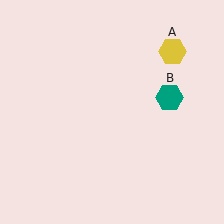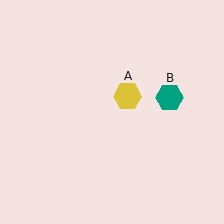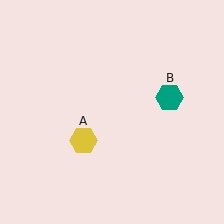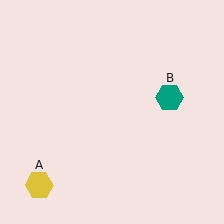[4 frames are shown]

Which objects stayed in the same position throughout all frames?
Teal hexagon (object B) remained stationary.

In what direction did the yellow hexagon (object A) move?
The yellow hexagon (object A) moved down and to the left.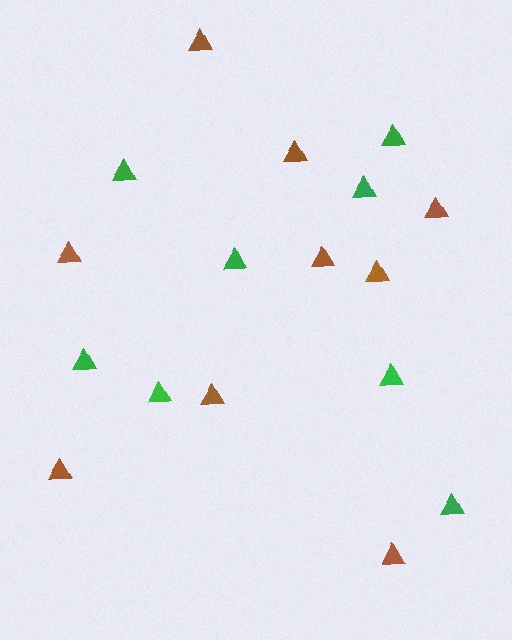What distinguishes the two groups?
There are 2 groups: one group of green triangles (8) and one group of brown triangles (9).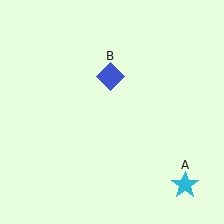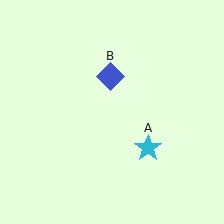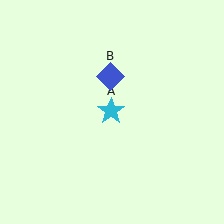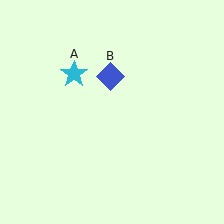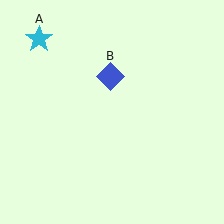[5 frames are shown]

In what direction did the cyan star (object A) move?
The cyan star (object A) moved up and to the left.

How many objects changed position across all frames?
1 object changed position: cyan star (object A).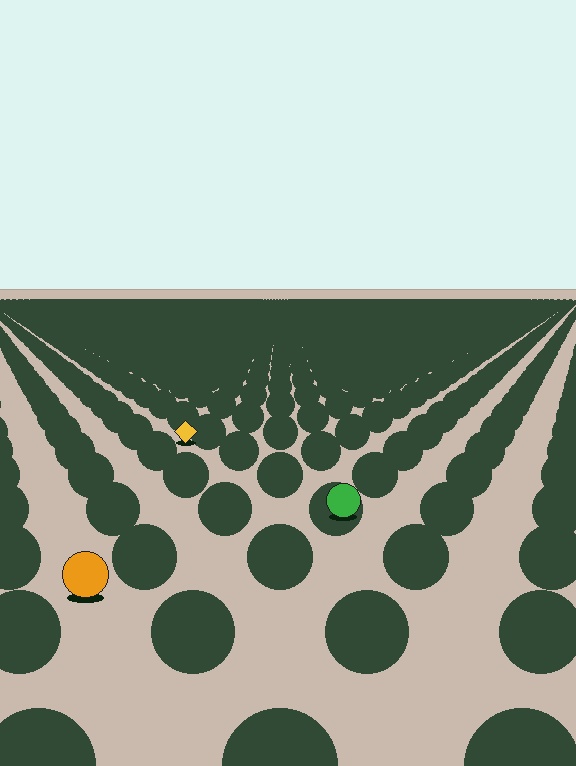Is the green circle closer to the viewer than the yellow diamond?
Yes. The green circle is closer — you can tell from the texture gradient: the ground texture is coarser near it.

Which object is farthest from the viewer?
The yellow diamond is farthest from the viewer. It appears smaller and the ground texture around it is denser.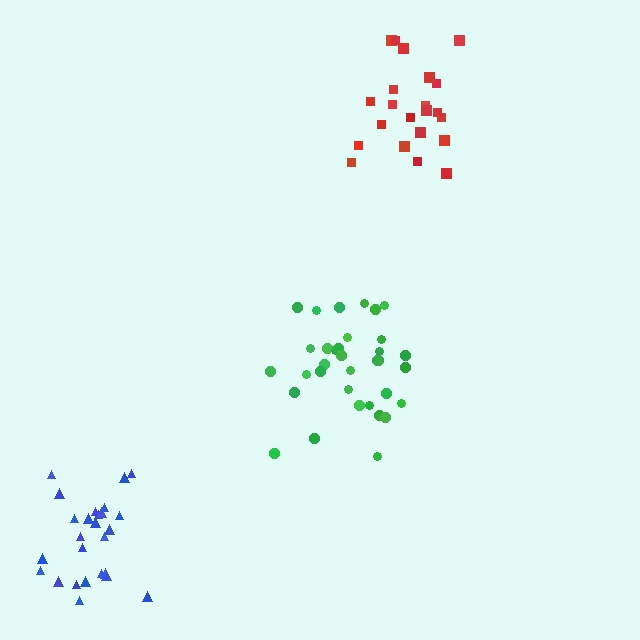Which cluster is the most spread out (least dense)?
Red.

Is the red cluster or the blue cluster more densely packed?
Blue.